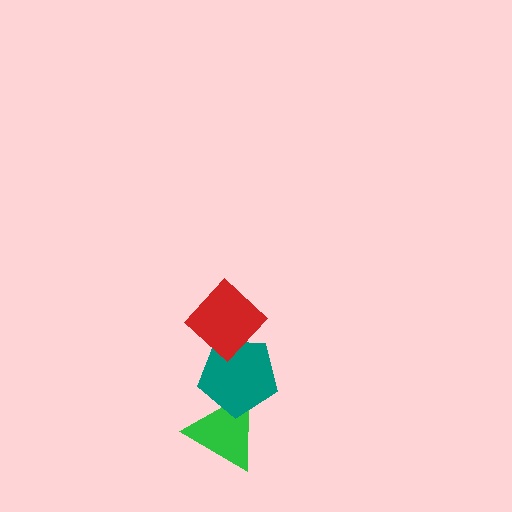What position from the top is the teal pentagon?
The teal pentagon is 2nd from the top.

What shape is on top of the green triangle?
The teal pentagon is on top of the green triangle.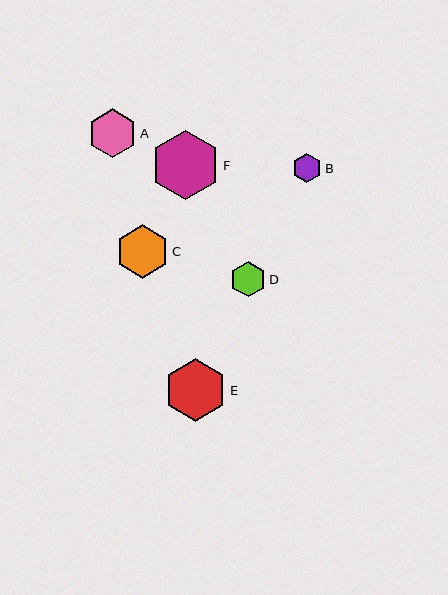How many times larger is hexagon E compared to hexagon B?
Hexagon E is approximately 2.1 times the size of hexagon B.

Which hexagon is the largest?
Hexagon F is the largest with a size of approximately 69 pixels.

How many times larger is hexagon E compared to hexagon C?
Hexagon E is approximately 1.2 times the size of hexagon C.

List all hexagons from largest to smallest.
From largest to smallest: F, E, C, A, D, B.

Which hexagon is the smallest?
Hexagon B is the smallest with a size of approximately 29 pixels.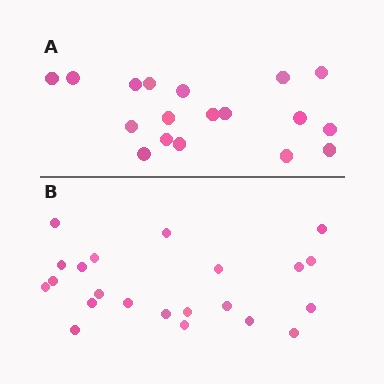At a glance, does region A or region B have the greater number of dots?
Region B (the bottom region) has more dots.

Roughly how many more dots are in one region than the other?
Region B has about 4 more dots than region A.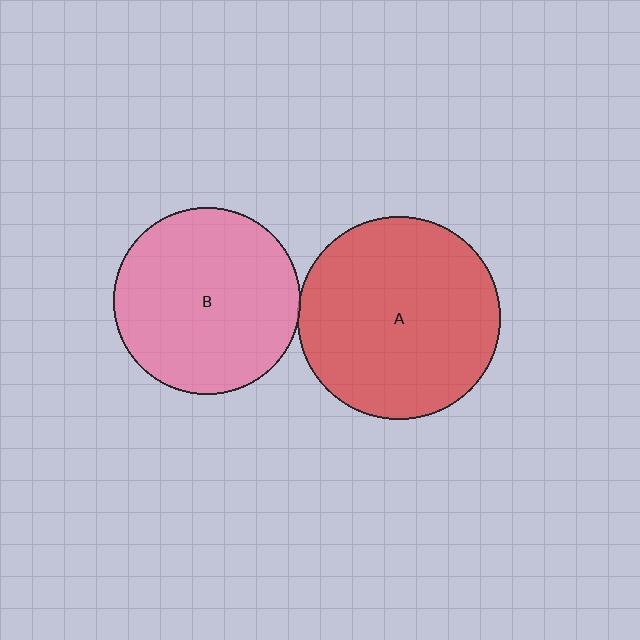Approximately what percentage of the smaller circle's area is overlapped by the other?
Approximately 5%.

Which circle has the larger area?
Circle A (red).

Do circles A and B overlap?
Yes.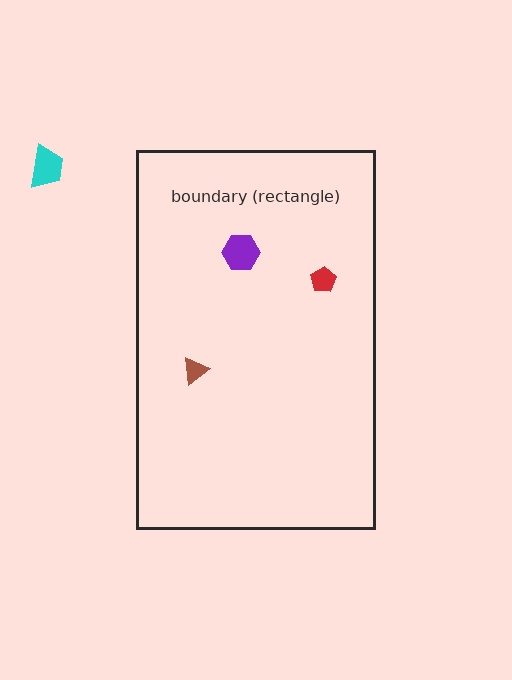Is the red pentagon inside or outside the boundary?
Inside.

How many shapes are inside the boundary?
3 inside, 1 outside.